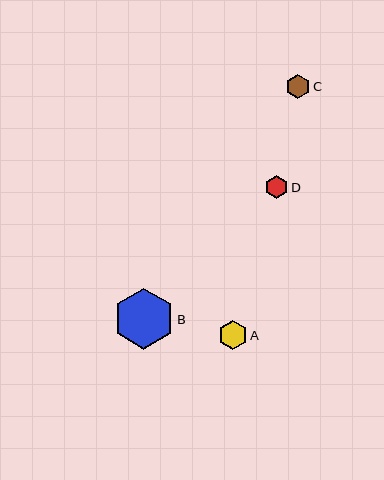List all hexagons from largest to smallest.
From largest to smallest: B, A, C, D.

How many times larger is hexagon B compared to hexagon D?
Hexagon B is approximately 2.6 times the size of hexagon D.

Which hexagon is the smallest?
Hexagon D is the smallest with a size of approximately 23 pixels.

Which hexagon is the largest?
Hexagon B is the largest with a size of approximately 61 pixels.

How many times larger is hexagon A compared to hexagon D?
Hexagon A is approximately 1.3 times the size of hexagon D.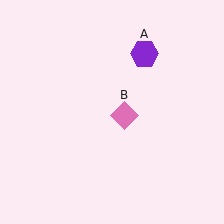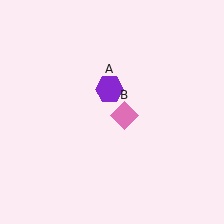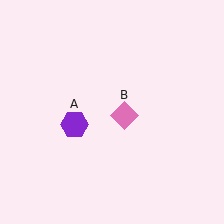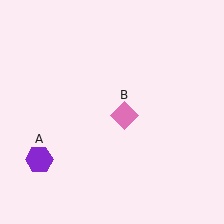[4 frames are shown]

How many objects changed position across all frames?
1 object changed position: purple hexagon (object A).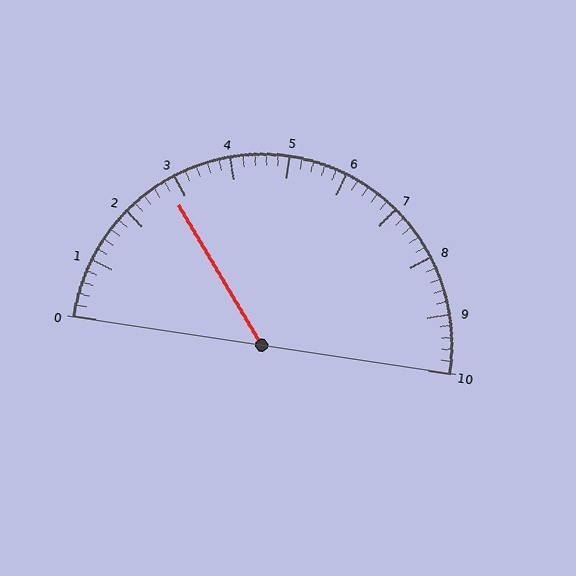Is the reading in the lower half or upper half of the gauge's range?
The reading is in the lower half of the range (0 to 10).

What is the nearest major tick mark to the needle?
The nearest major tick mark is 3.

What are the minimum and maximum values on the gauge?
The gauge ranges from 0 to 10.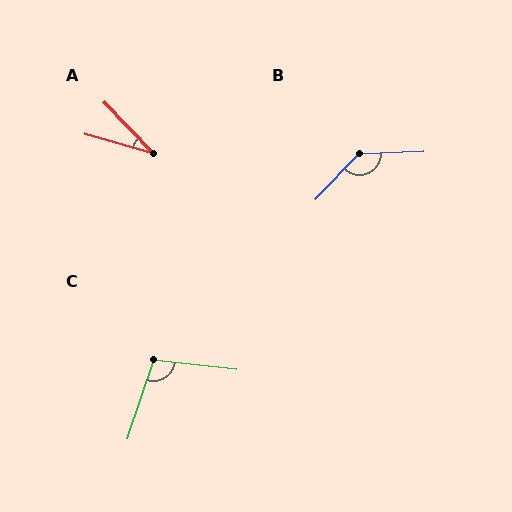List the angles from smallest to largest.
A (30°), C (102°), B (137°).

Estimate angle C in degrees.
Approximately 102 degrees.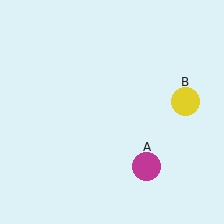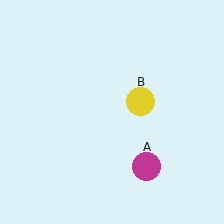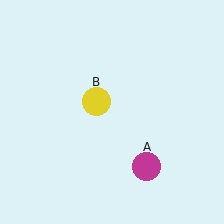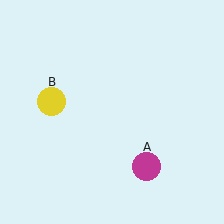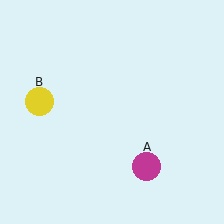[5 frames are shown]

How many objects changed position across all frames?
1 object changed position: yellow circle (object B).